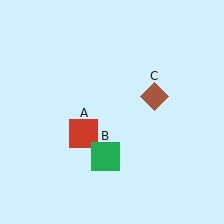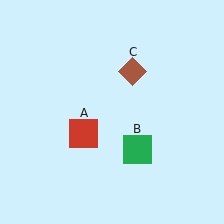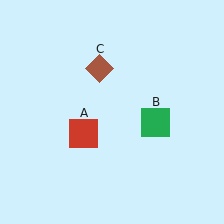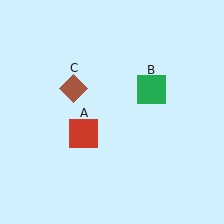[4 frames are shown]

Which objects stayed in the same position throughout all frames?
Red square (object A) remained stationary.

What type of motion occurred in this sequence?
The green square (object B), brown diamond (object C) rotated counterclockwise around the center of the scene.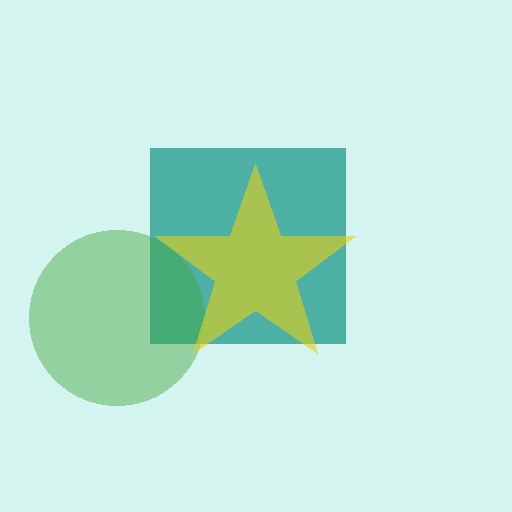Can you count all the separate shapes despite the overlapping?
Yes, there are 3 separate shapes.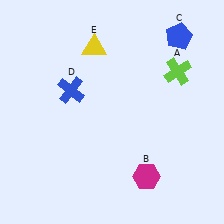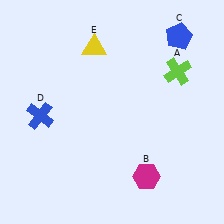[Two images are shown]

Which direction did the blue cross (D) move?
The blue cross (D) moved left.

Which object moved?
The blue cross (D) moved left.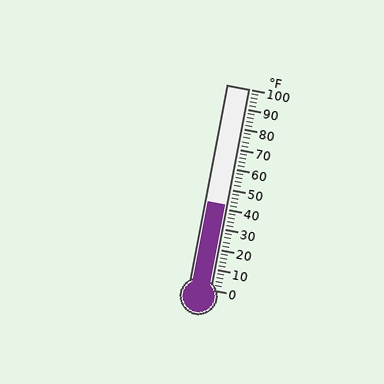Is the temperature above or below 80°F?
The temperature is below 80°F.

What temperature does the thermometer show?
The thermometer shows approximately 42°F.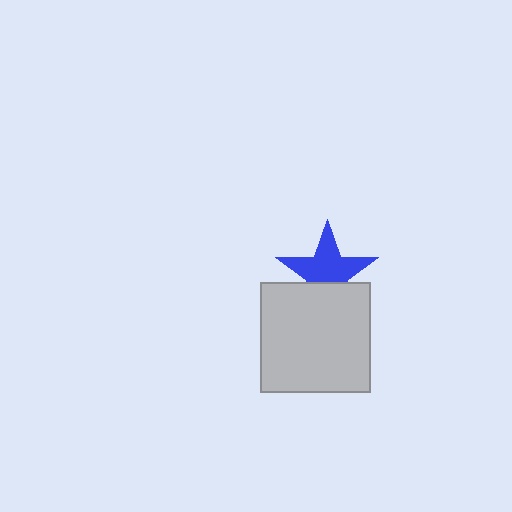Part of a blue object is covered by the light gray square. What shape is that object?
It is a star.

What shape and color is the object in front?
The object in front is a light gray square.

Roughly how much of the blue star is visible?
About half of it is visible (roughly 64%).